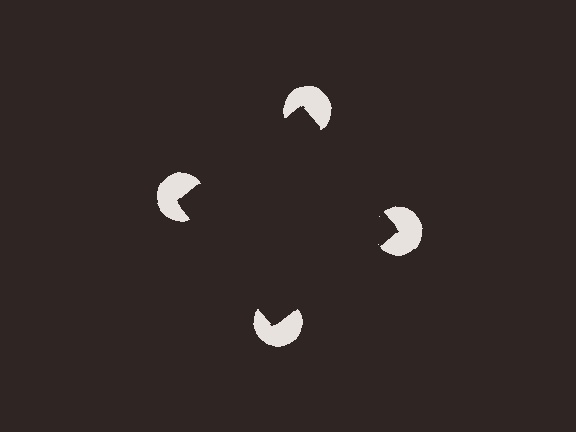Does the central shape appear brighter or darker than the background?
It typically appears slightly darker than the background, even though no actual brightness change is drawn.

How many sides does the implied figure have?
4 sides.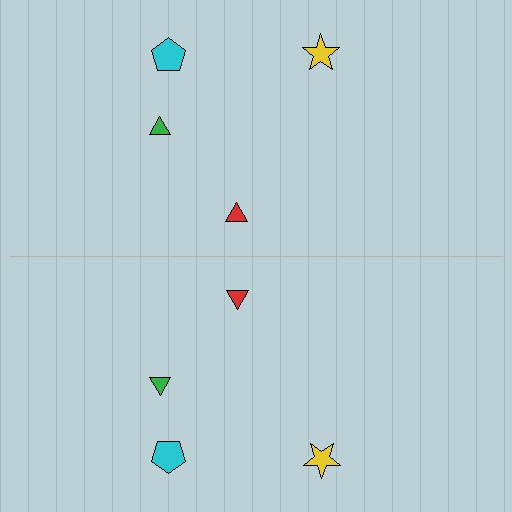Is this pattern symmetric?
Yes, this pattern has bilateral (reflection) symmetry.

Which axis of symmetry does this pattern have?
The pattern has a horizontal axis of symmetry running through the center of the image.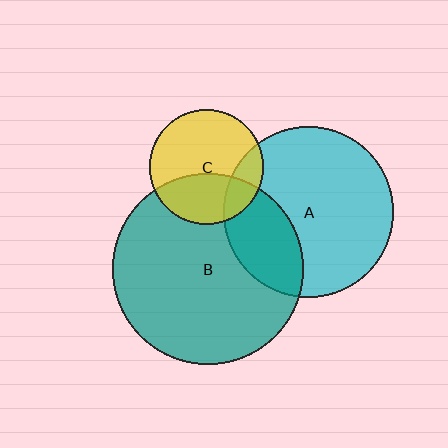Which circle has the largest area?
Circle B (teal).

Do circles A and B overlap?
Yes.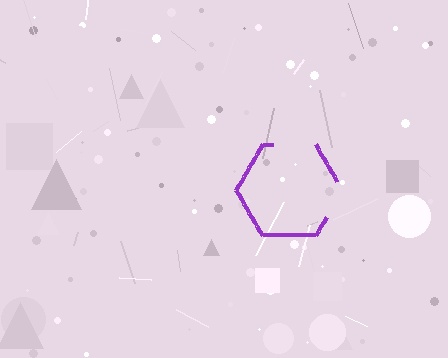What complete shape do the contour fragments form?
The contour fragments form a hexagon.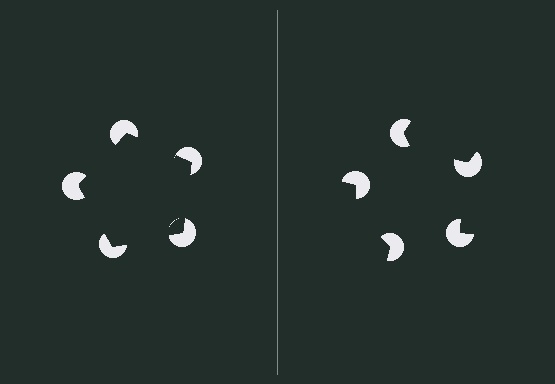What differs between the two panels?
The pac-man discs are positioned identically on both sides; only the wedge orientations differ. On the left they align to a pentagon; on the right they are misaligned.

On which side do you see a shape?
An illusory pentagon appears on the left side. On the right side the wedge cuts are rotated, so no coherent shape forms.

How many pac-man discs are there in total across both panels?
10 — 5 on each side.